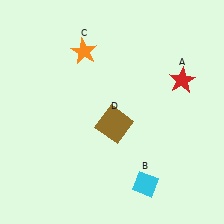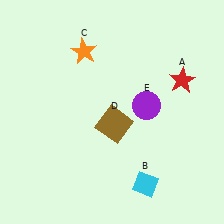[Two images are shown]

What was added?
A purple circle (E) was added in Image 2.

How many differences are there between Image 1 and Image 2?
There is 1 difference between the two images.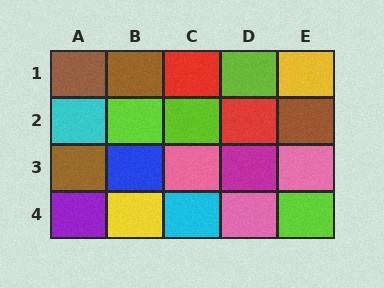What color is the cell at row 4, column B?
Yellow.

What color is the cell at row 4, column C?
Cyan.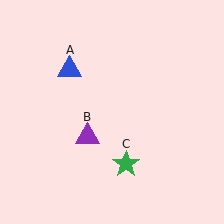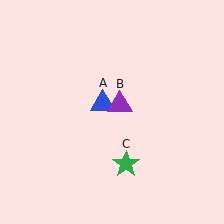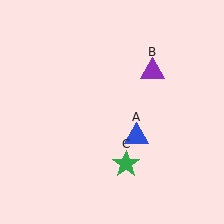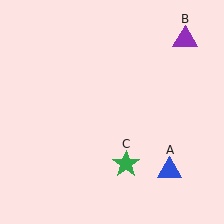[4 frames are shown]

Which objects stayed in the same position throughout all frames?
Green star (object C) remained stationary.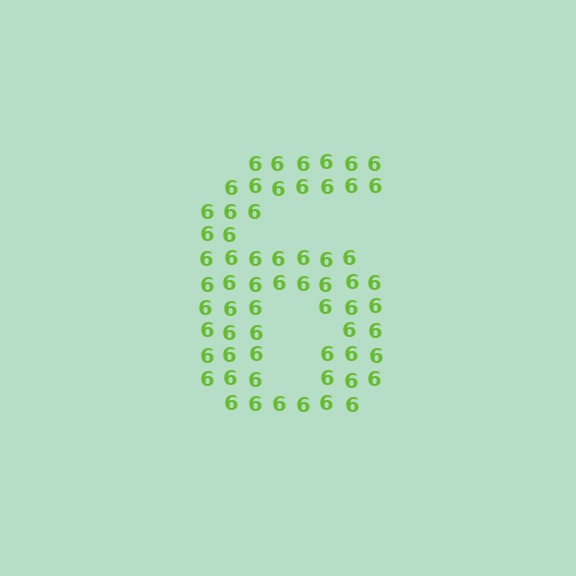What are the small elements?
The small elements are digit 6's.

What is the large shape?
The large shape is the digit 6.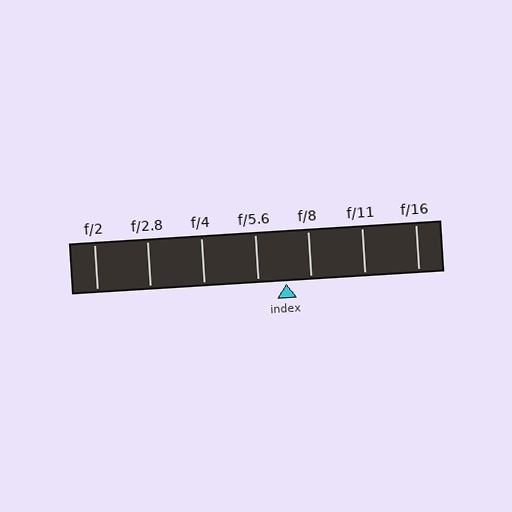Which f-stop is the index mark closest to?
The index mark is closest to f/8.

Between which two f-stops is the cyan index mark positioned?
The index mark is between f/5.6 and f/8.